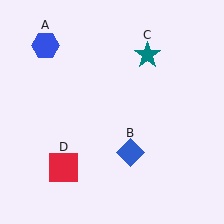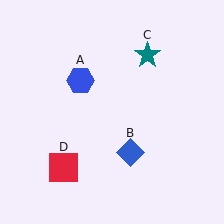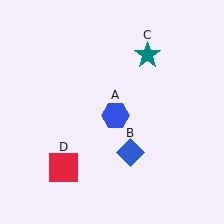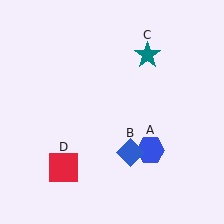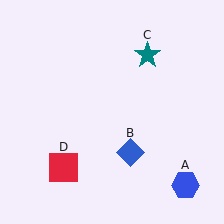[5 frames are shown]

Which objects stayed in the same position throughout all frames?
Blue diamond (object B) and teal star (object C) and red square (object D) remained stationary.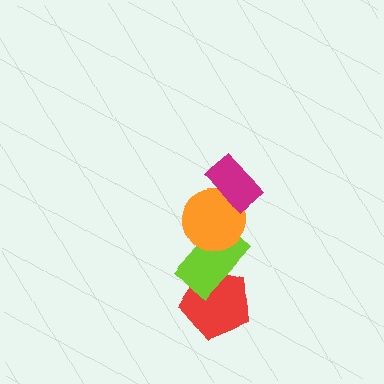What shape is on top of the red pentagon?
The lime rectangle is on top of the red pentagon.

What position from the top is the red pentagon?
The red pentagon is 4th from the top.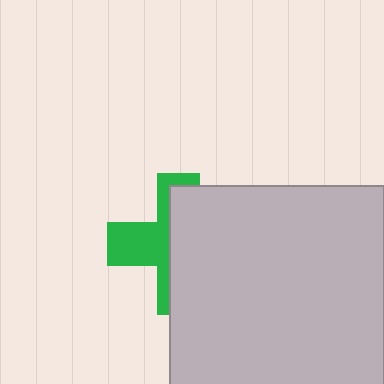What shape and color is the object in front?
The object in front is a light gray square.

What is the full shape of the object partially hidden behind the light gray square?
The partially hidden object is a green cross.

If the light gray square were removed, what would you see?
You would see the complete green cross.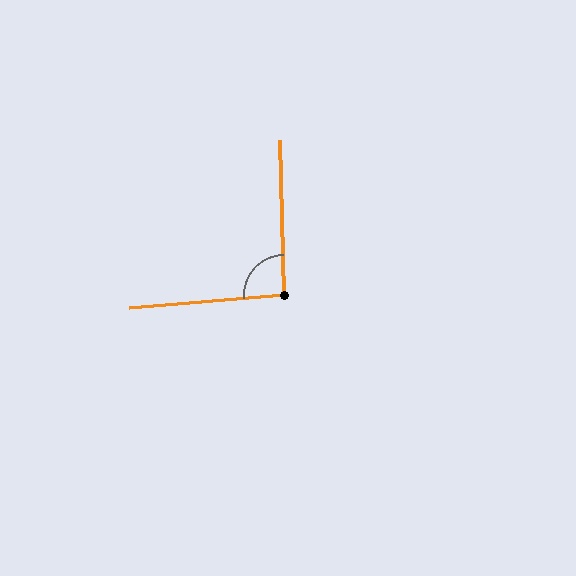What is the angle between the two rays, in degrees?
Approximately 93 degrees.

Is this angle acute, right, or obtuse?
It is approximately a right angle.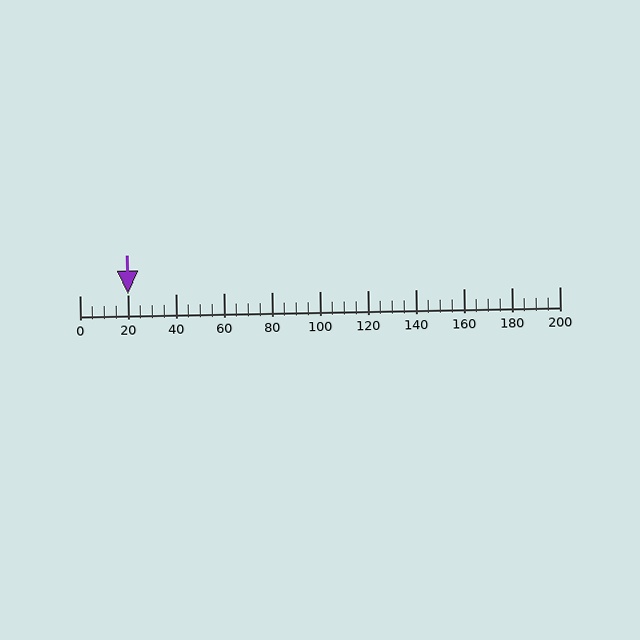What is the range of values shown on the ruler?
The ruler shows values from 0 to 200.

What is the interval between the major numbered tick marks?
The major tick marks are spaced 20 units apart.